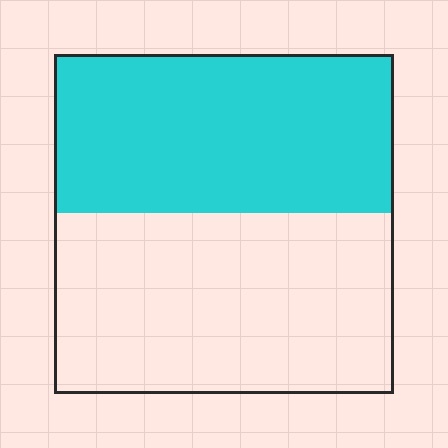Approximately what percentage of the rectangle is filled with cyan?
Approximately 45%.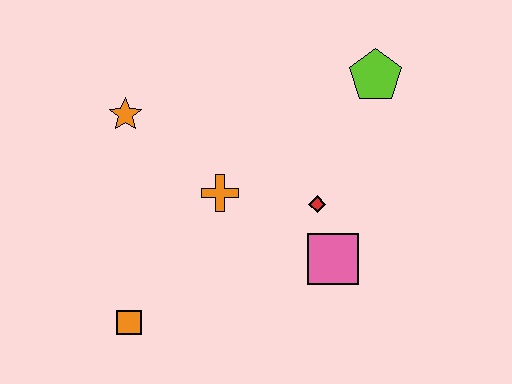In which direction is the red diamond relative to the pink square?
The red diamond is above the pink square.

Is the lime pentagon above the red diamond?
Yes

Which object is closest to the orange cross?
The red diamond is closest to the orange cross.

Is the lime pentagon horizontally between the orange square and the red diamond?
No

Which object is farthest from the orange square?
The lime pentagon is farthest from the orange square.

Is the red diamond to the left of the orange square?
No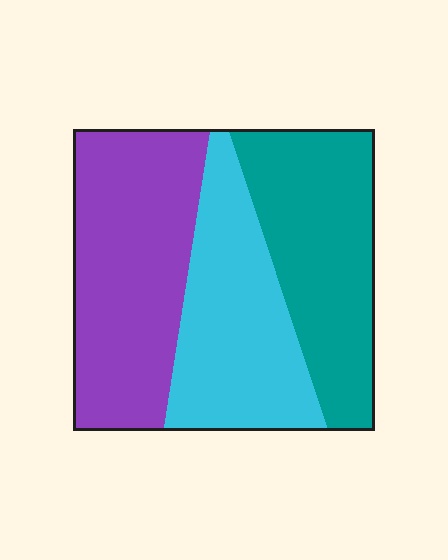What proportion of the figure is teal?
Teal takes up about one third (1/3) of the figure.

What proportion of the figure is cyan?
Cyan takes up about one third (1/3) of the figure.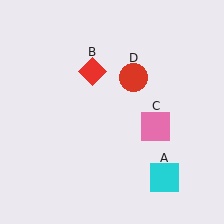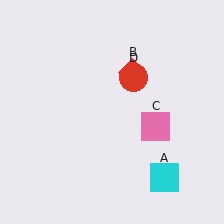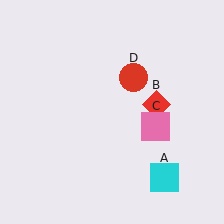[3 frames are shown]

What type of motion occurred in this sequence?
The red diamond (object B) rotated clockwise around the center of the scene.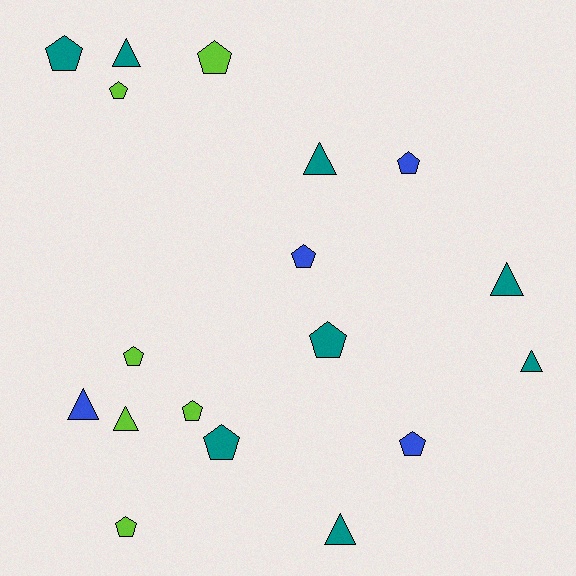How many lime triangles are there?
There is 1 lime triangle.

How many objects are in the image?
There are 18 objects.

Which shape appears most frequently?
Pentagon, with 11 objects.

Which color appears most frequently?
Teal, with 8 objects.